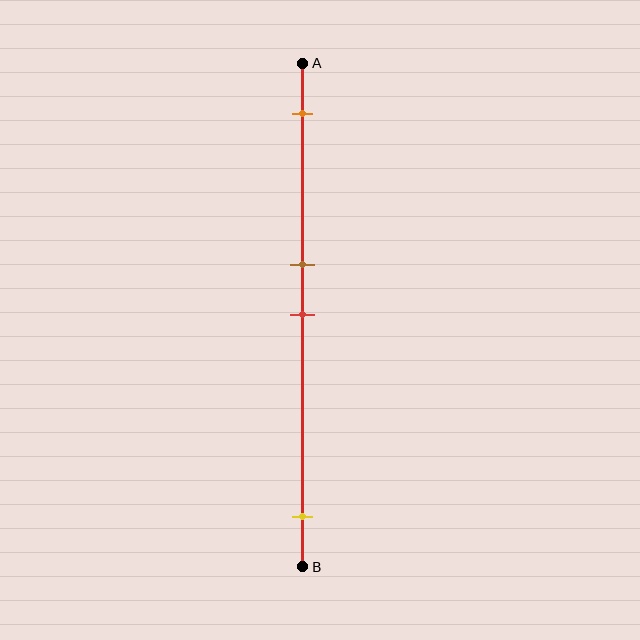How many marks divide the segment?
There are 4 marks dividing the segment.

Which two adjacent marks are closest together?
The brown and red marks are the closest adjacent pair.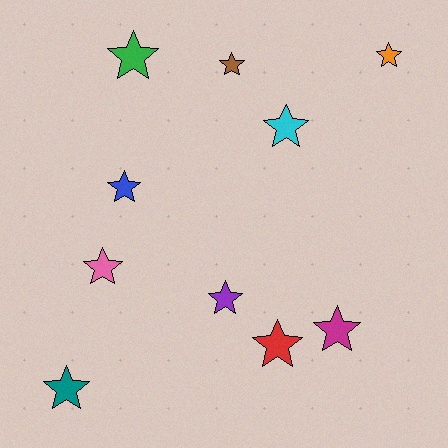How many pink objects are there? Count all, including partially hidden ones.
There is 1 pink object.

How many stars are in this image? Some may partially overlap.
There are 10 stars.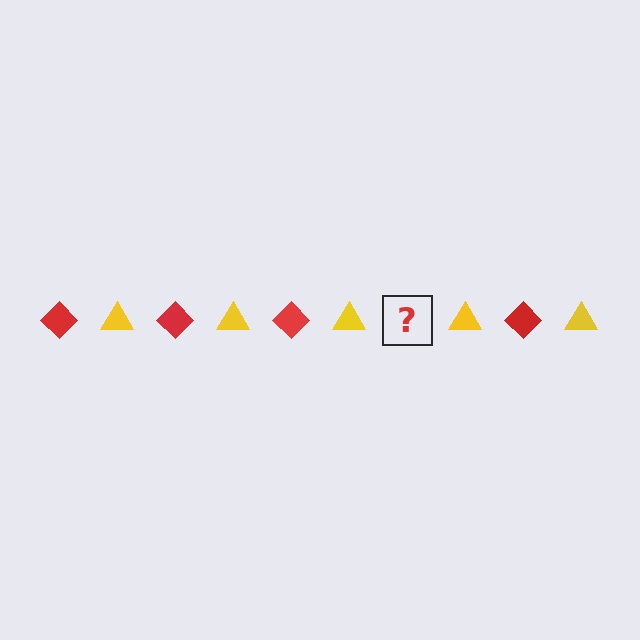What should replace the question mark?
The question mark should be replaced with a red diamond.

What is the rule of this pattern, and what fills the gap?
The rule is that the pattern alternates between red diamond and yellow triangle. The gap should be filled with a red diamond.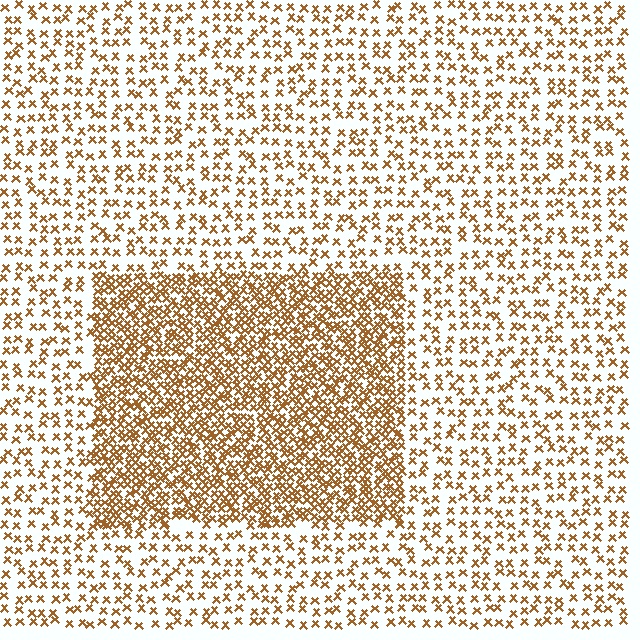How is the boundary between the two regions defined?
The boundary is defined by a change in element density (approximately 2.5x ratio). All elements are the same color, size, and shape.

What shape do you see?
I see a rectangle.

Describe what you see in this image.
The image contains small brown elements arranged at two different densities. A rectangle-shaped region is visible where the elements are more densely packed than the surrounding area.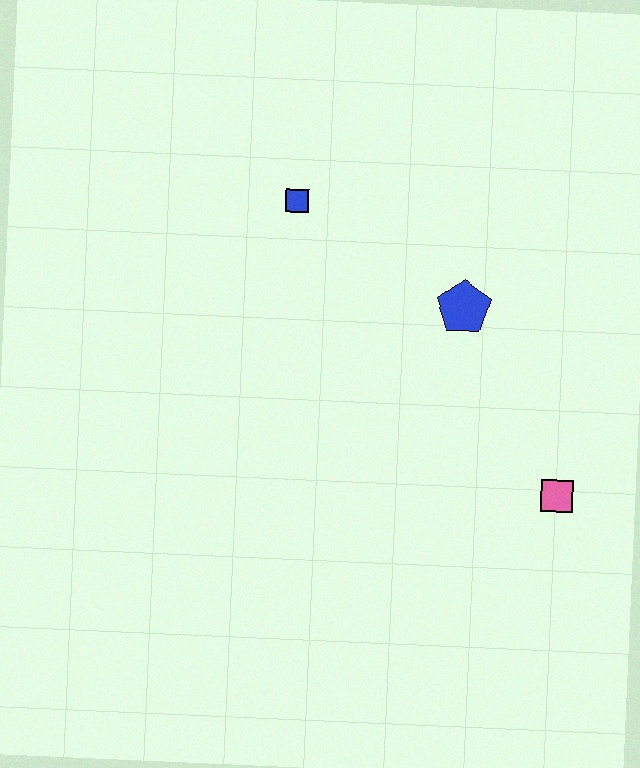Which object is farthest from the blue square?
The pink square is farthest from the blue square.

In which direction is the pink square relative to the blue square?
The pink square is below the blue square.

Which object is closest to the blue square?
The blue pentagon is closest to the blue square.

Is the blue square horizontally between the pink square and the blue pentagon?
No